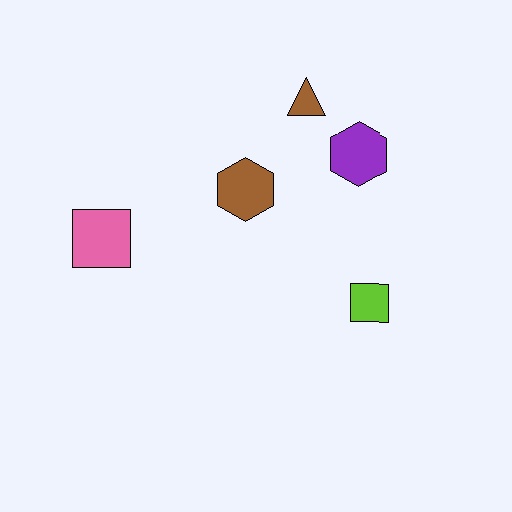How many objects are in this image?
There are 5 objects.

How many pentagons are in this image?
There are no pentagons.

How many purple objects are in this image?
There is 1 purple object.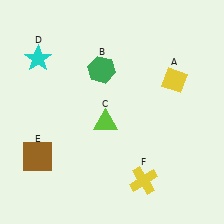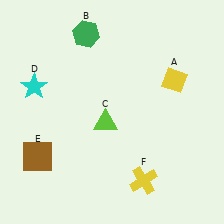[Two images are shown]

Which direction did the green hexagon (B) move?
The green hexagon (B) moved up.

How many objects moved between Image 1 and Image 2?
2 objects moved between the two images.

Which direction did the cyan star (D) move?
The cyan star (D) moved down.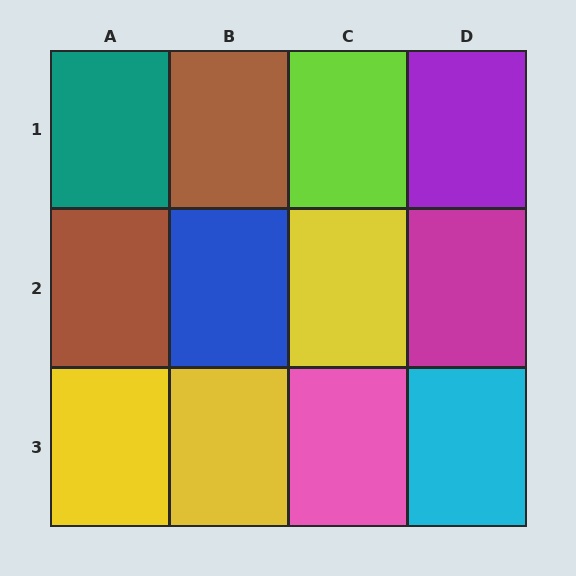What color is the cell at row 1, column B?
Brown.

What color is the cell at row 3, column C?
Pink.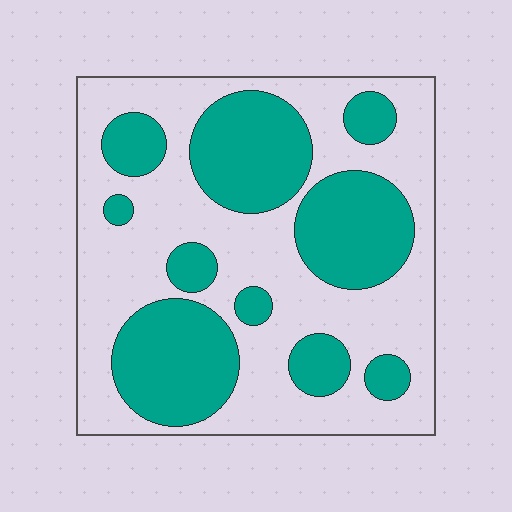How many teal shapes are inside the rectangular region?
10.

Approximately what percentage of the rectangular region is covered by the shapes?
Approximately 40%.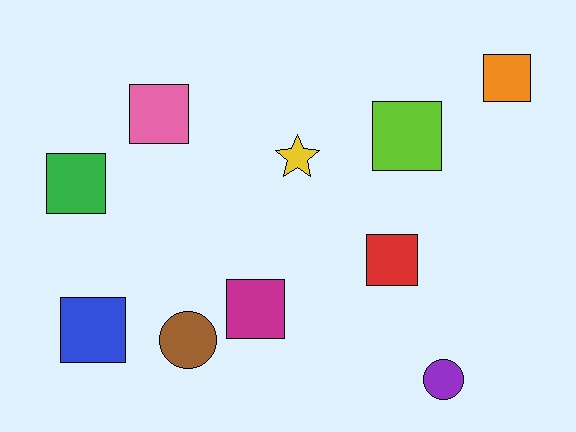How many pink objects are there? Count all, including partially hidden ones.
There is 1 pink object.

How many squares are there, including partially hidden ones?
There are 7 squares.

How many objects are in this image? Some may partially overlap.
There are 10 objects.